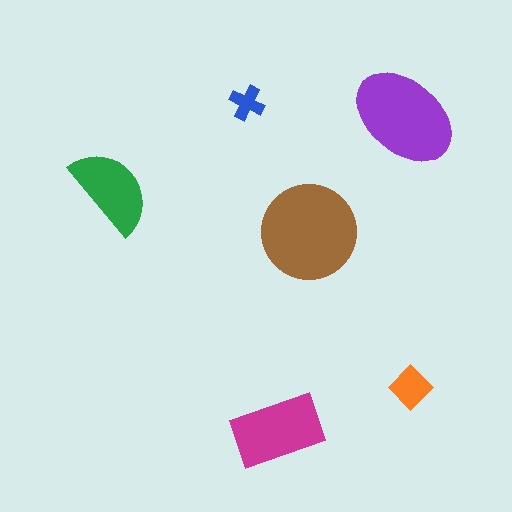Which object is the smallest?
The blue cross.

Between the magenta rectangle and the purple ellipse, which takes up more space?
The purple ellipse.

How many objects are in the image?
There are 6 objects in the image.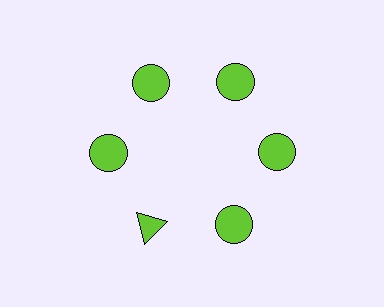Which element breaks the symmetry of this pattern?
The lime triangle at roughly the 7 o'clock position breaks the symmetry. All other shapes are lime circles.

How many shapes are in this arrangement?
There are 6 shapes arranged in a ring pattern.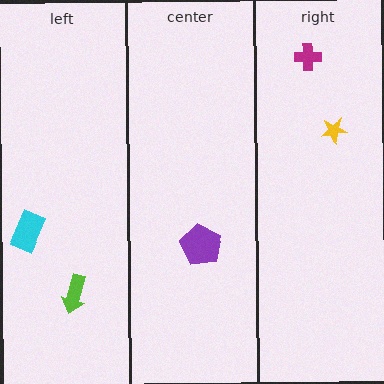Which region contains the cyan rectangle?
The left region.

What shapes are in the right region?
The magenta cross, the yellow star.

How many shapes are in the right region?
2.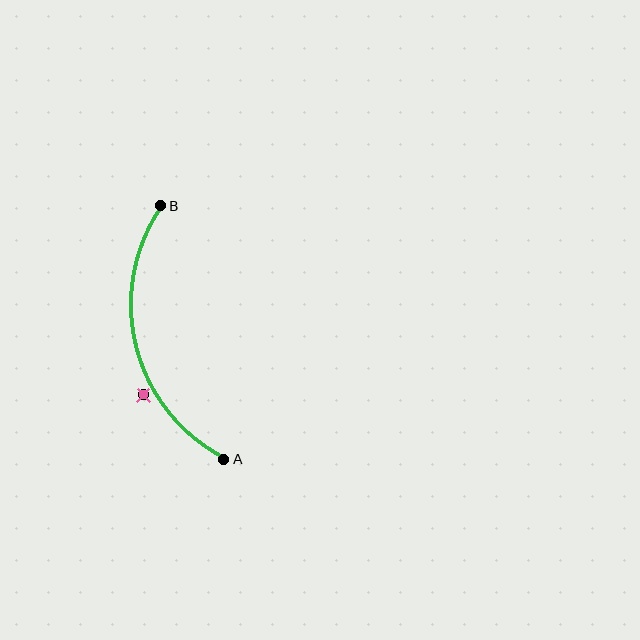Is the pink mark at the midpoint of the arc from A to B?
No — the pink mark does not lie on the arc at all. It sits slightly outside the curve.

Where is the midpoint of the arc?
The arc midpoint is the point on the curve farthest from the straight line joining A and B. It sits to the left of that line.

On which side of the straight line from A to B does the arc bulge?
The arc bulges to the left of the straight line connecting A and B.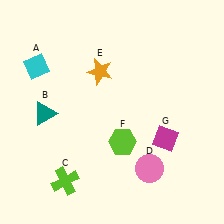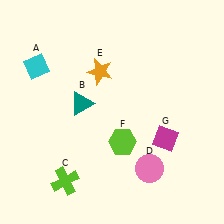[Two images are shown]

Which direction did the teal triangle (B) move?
The teal triangle (B) moved right.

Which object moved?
The teal triangle (B) moved right.